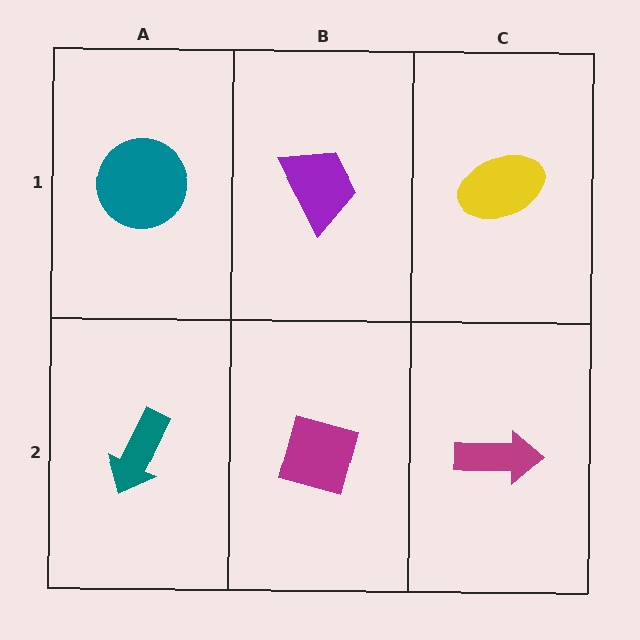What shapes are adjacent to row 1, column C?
A magenta arrow (row 2, column C), a purple trapezoid (row 1, column B).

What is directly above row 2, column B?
A purple trapezoid.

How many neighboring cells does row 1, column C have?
2.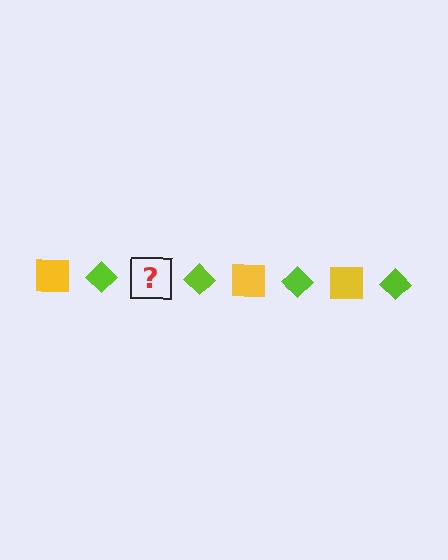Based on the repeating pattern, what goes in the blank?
The blank should be a yellow square.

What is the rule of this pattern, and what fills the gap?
The rule is that the pattern alternates between yellow square and lime diamond. The gap should be filled with a yellow square.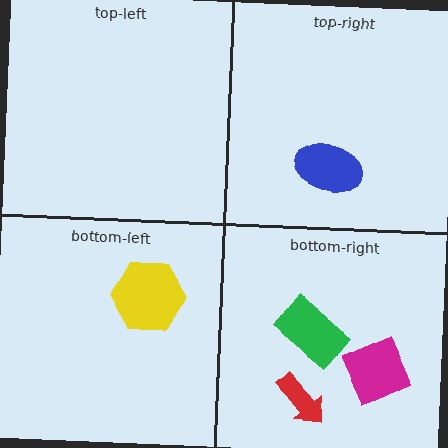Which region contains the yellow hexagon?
The bottom-left region.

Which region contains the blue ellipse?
The top-right region.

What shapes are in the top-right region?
The blue ellipse.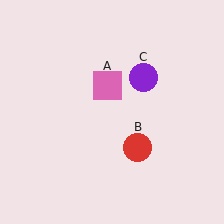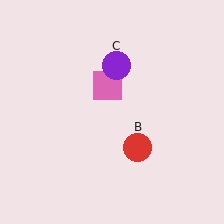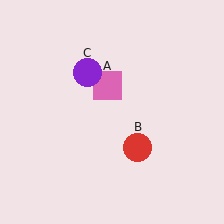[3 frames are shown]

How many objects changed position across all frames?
1 object changed position: purple circle (object C).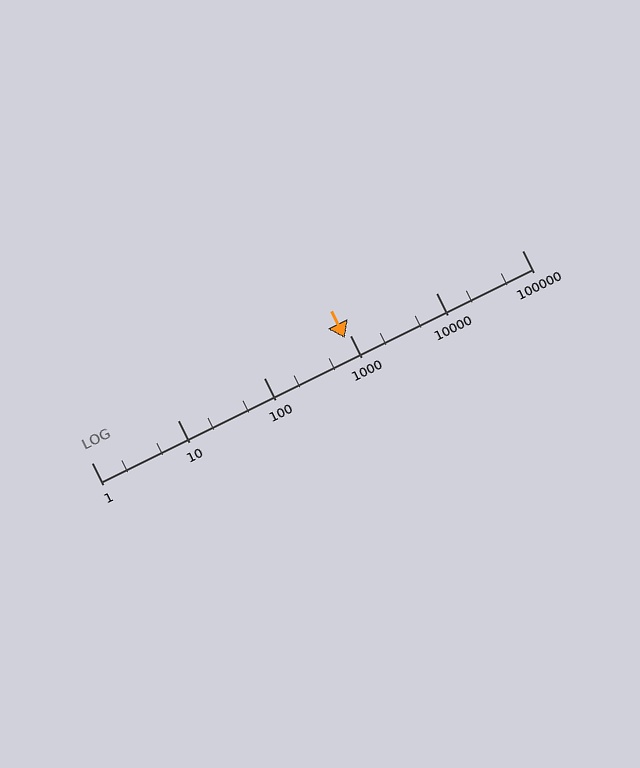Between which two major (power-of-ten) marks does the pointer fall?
The pointer is between 100 and 1000.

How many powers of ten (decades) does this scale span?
The scale spans 5 decades, from 1 to 100000.